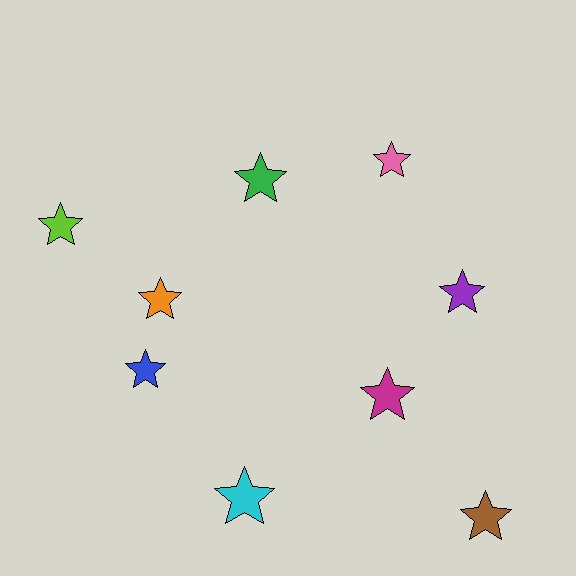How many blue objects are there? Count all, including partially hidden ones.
There is 1 blue object.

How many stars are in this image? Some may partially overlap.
There are 9 stars.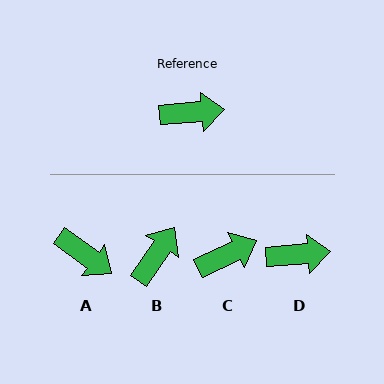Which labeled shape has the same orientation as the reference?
D.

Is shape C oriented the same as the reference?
No, it is off by about 21 degrees.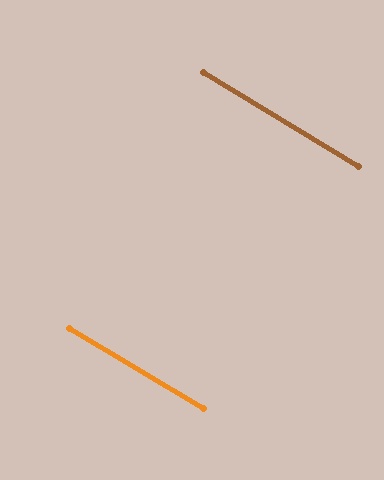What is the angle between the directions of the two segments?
Approximately 1 degree.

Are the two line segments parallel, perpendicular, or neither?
Parallel — their directions differ by only 0.6°.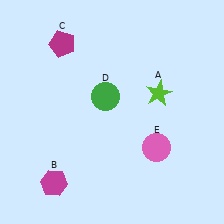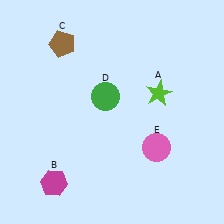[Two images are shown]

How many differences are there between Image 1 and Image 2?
There is 1 difference between the two images.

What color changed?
The pentagon (C) changed from magenta in Image 1 to brown in Image 2.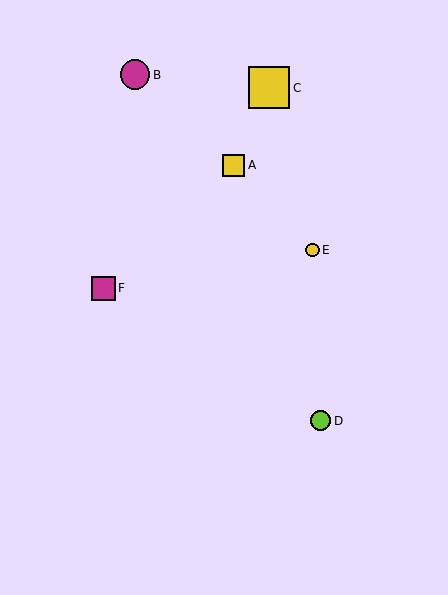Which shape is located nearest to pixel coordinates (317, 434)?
The lime circle (labeled D) at (321, 421) is nearest to that location.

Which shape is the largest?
The yellow square (labeled C) is the largest.